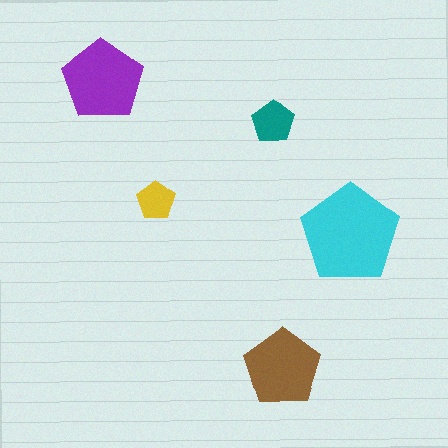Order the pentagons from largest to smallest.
the cyan one, the purple one, the brown one, the teal one, the yellow one.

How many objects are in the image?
There are 5 objects in the image.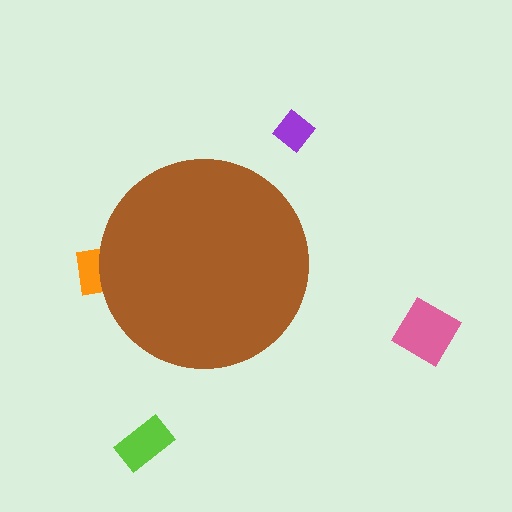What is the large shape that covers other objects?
A brown circle.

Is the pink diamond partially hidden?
No, the pink diamond is fully visible.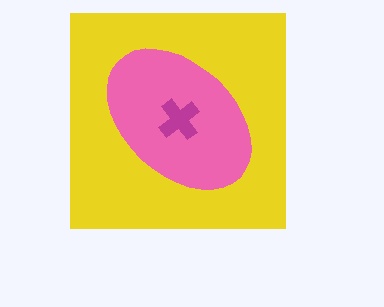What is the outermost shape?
The yellow square.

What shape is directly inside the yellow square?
The pink ellipse.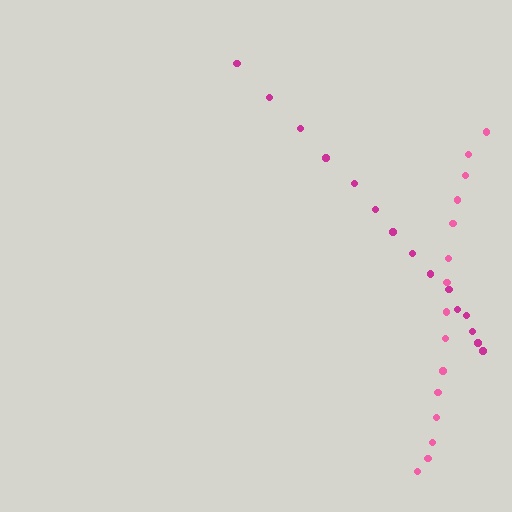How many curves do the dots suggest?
There are 2 distinct paths.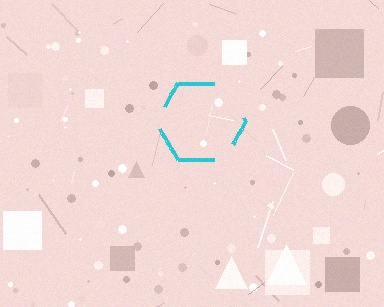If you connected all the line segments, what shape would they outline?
They would outline a hexagon.